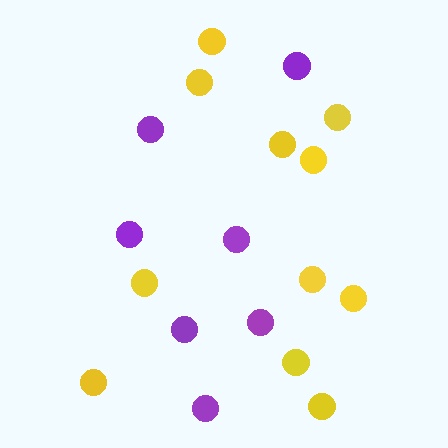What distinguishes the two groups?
There are 2 groups: one group of yellow circles (11) and one group of purple circles (7).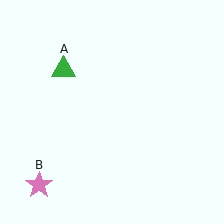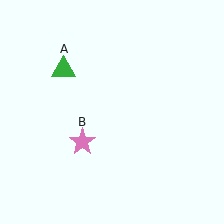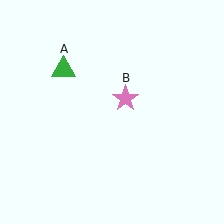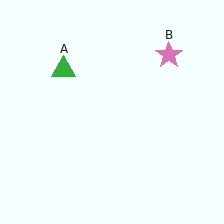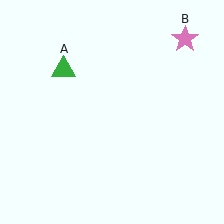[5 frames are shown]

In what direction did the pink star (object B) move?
The pink star (object B) moved up and to the right.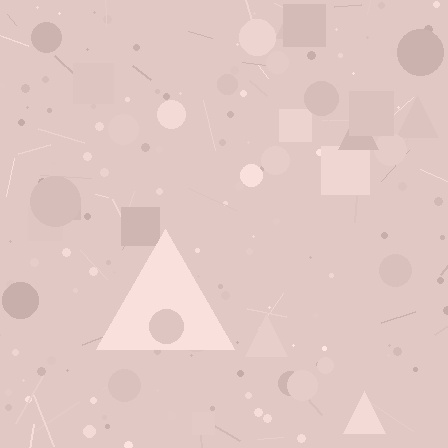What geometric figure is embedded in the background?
A triangle is embedded in the background.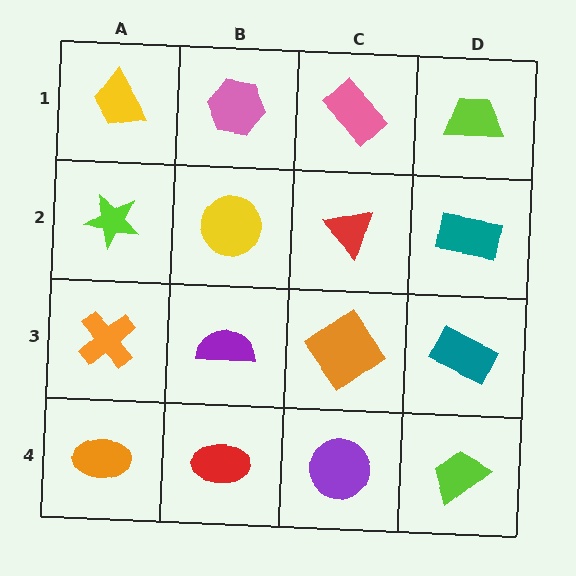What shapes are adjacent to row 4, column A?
An orange cross (row 3, column A), a red ellipse (row 4, column B).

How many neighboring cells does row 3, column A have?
3.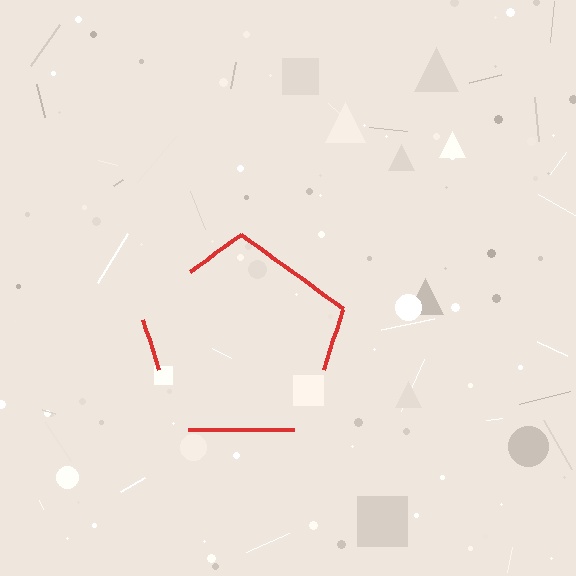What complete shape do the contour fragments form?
The contour fragments form a pentagon.